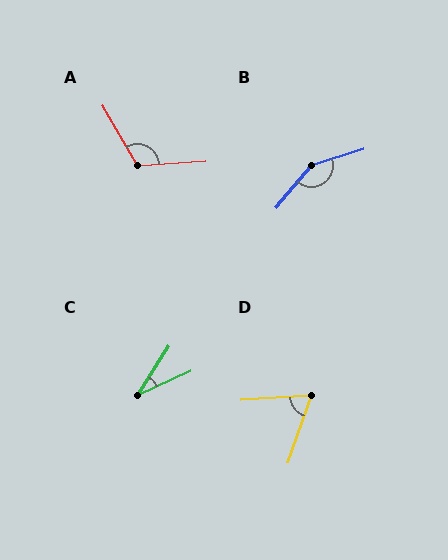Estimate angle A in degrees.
Approximately 117 degrees.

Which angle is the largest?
B, at approximately 147 degrees.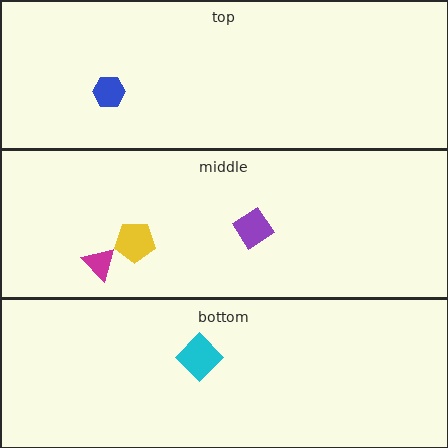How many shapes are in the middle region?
3.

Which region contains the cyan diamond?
The bottom region.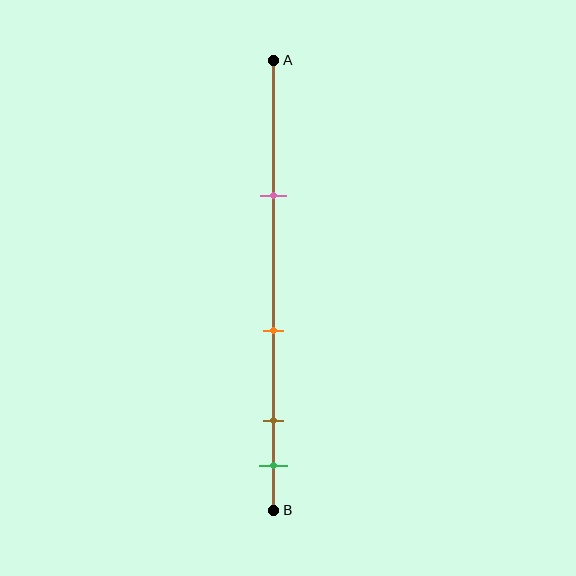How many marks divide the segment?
There are 4 marks dividing the segment.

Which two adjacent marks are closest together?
The brown and green marks are the closest adjacent pair.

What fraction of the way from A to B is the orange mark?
The orange mark is approximately 60% (0.6) of the way from A to B.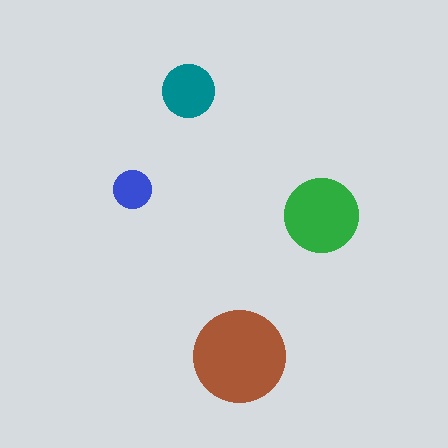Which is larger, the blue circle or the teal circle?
The teal one.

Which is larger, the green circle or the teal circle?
The green one.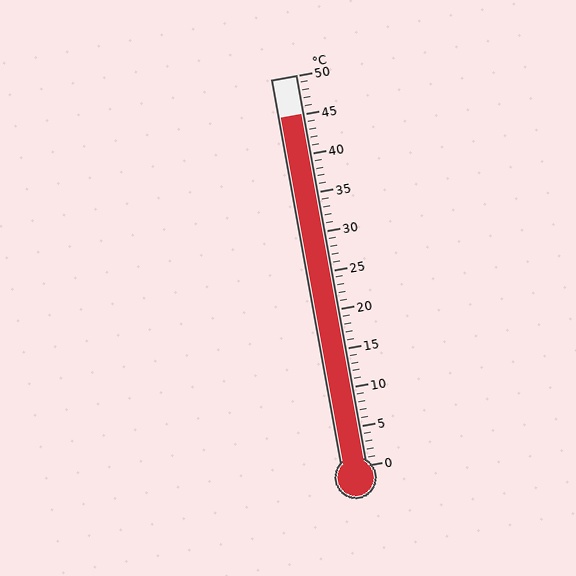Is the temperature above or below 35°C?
The temperature is above 35°C.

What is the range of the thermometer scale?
The thermometer scale ranges from 0°C to 50°C.